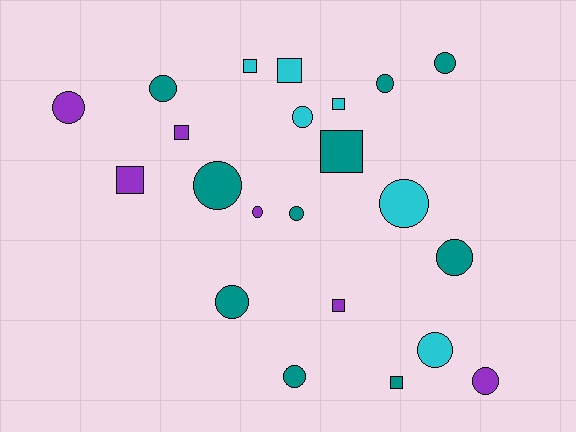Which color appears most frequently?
Teal, with 10 objects.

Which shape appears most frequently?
Circle, with 14 objects.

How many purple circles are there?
There are 3 purple circles.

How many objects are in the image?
There are 22 objects.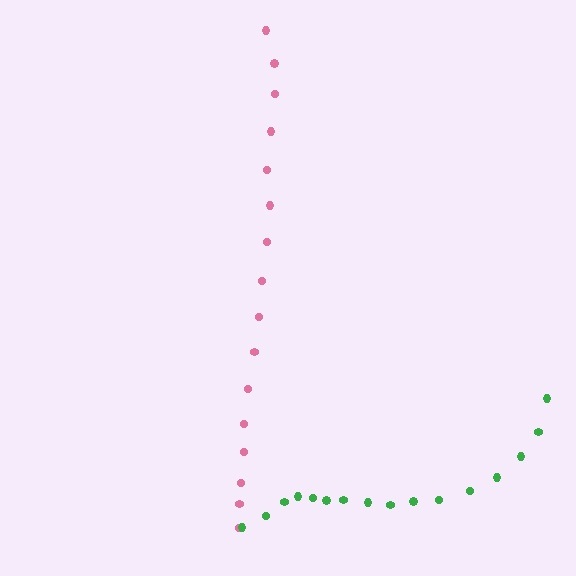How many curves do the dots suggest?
There are 2 distinct paths.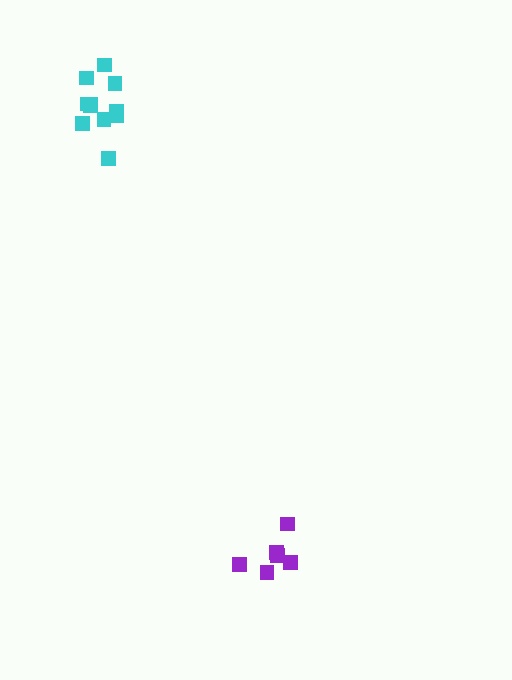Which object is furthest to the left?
The cyan cluster is leftmost.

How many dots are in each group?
Group 1: 6 dots, Group 2: 11 dots (17 total).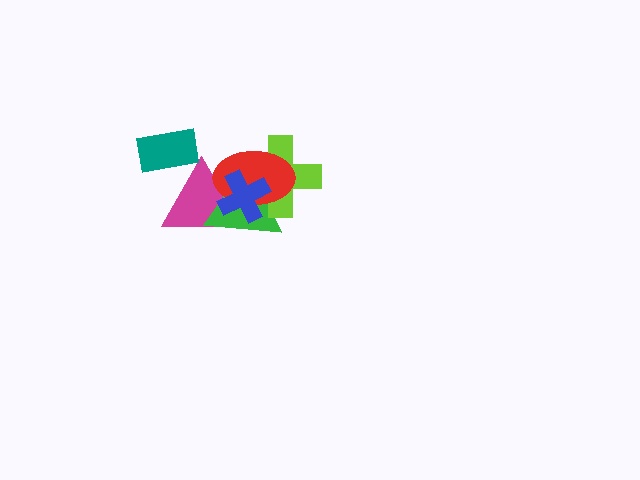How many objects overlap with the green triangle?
4 objects overlap with the green triangle.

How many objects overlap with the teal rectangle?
1 object overlaps with the teal rectangle.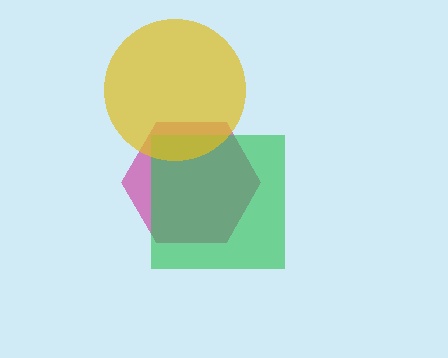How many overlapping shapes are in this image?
There are 3 overlapping shapes in the image.